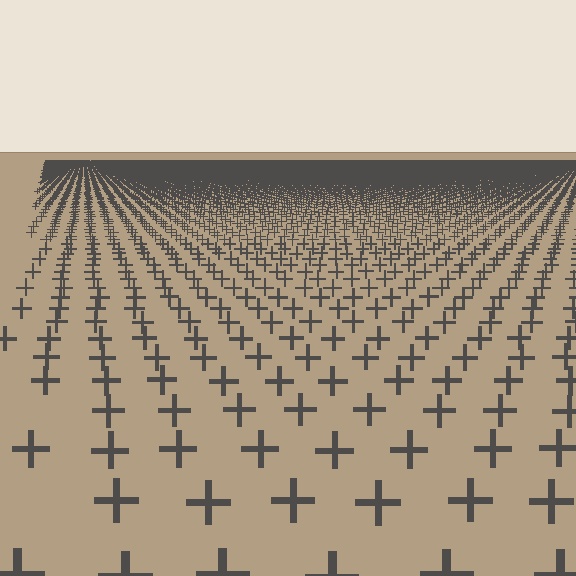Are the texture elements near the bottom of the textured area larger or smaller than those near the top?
Larger. Near the bottom, elements are closer to the viewer and appear at a bigger on-screen size.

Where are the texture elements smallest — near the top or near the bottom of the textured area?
Near the top.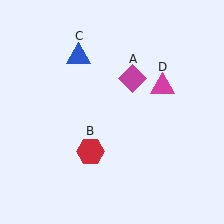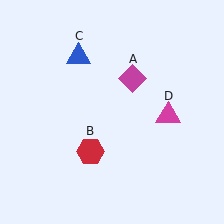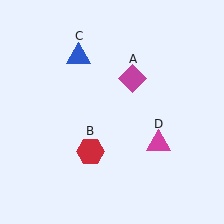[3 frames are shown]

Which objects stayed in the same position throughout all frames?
Magenta diamond (object A) and red hexagon (object B) and blue triangle (object C) remained stationary.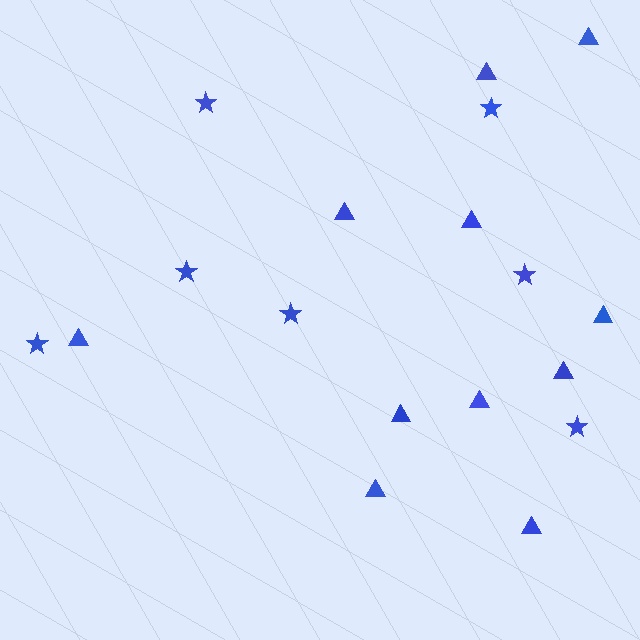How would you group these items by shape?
There are 2 groups: one group of stars (7) and one group of triangles (11).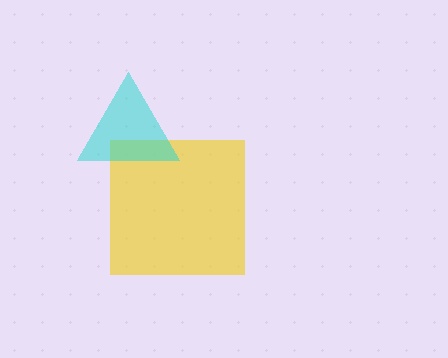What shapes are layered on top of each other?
The layered shapes are: a yellow square, a cyan triangle.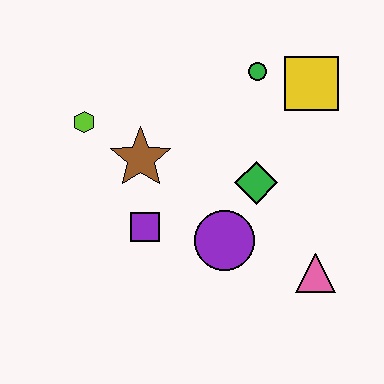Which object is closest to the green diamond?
The purple circle is closest to the green diamond.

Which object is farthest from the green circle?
The pink triangle is farthest from the green circle.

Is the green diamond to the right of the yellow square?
No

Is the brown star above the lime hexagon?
No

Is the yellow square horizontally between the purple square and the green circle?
No